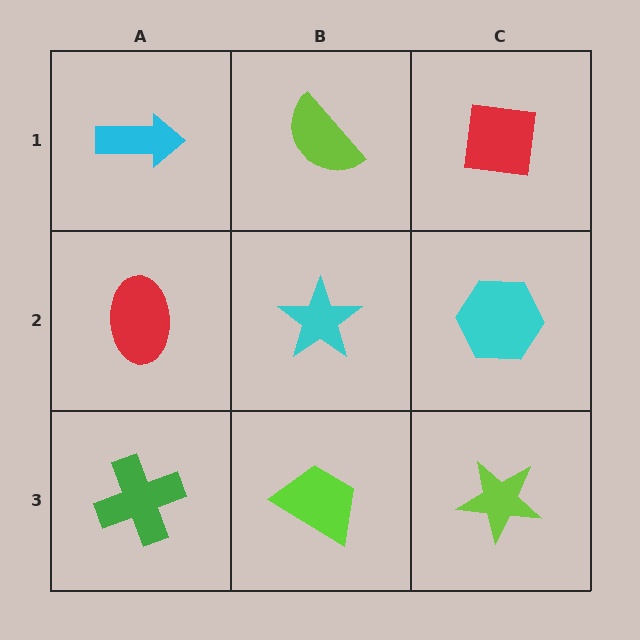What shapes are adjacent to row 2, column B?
A lime semicircle (row 1, column B), a lime trapezoid (row 3, column B), a red ellipse (row 2, column A), a cyan hexagon (row 2, column C).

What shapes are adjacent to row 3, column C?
A cyan hexagon (row 2, column C), a lime trapezoid (row 3, column B).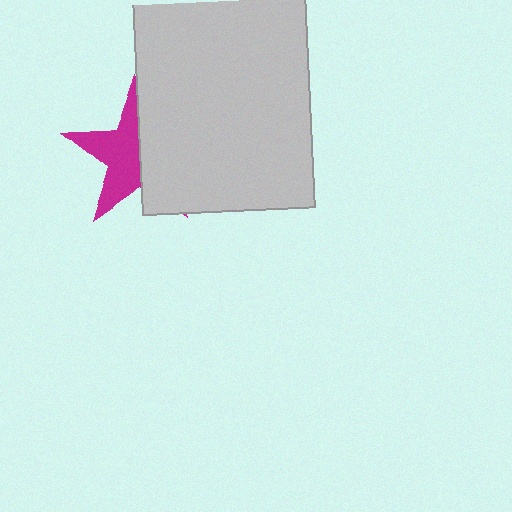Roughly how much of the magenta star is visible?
About half of it is visible (roughly 52%).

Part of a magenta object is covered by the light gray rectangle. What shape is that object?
It is a star.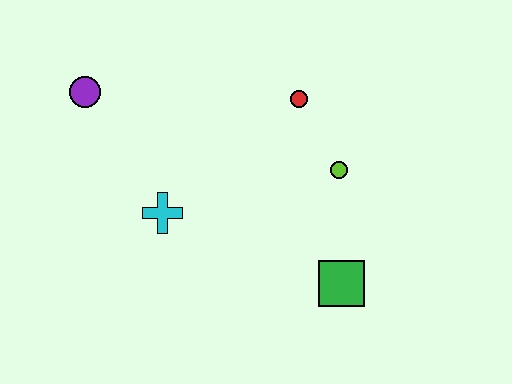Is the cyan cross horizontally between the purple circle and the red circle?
Yes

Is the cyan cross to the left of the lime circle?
Yes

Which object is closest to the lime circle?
The red circle is closest to the lime circle.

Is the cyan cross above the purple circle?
No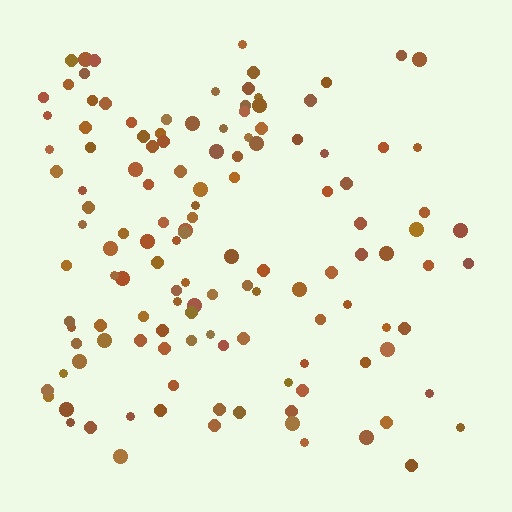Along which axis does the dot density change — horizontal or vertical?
Horizontal.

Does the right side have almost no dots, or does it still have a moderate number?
Still a moderate number, just noticeably fewer than the left.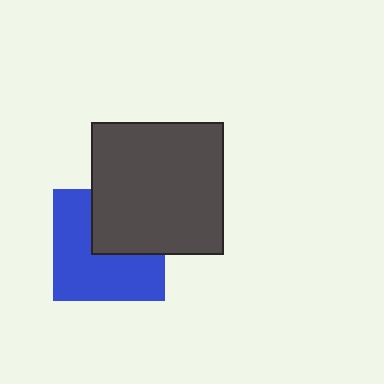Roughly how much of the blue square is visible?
About half of it is visible (roughly 61%).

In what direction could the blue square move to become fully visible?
The blue square could move toward the lower-left. That would shift it out from behind the dark gray square entirely.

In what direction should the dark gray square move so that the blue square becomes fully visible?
The dark gray square should move toward the upper-right. That is the shortest direction to clear the overlap and leave the blue square fully visible.